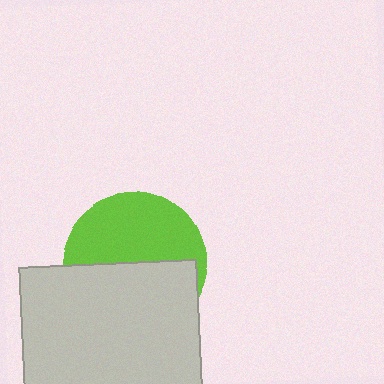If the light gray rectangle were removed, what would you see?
You would see the complete lime circle.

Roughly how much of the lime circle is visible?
About half of it is visible (roughly 50%).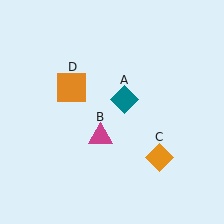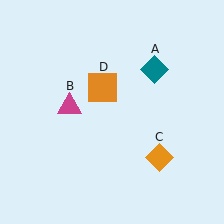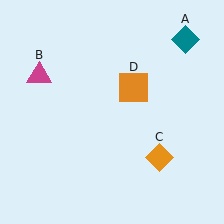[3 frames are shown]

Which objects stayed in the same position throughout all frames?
Orange diamond (object C) remained stationary.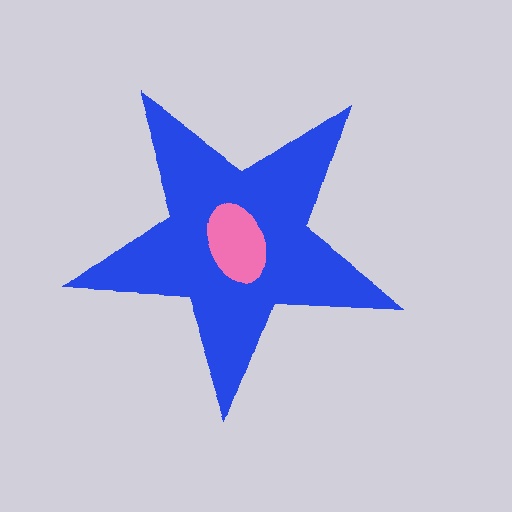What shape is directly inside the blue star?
The pink ellipse.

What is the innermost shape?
The pink ellipse.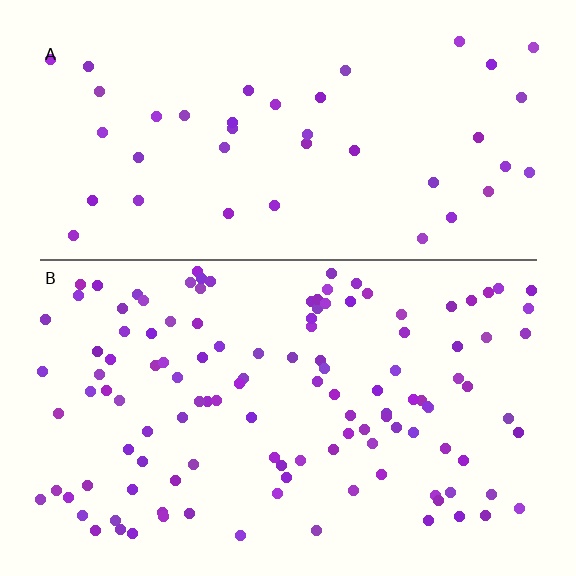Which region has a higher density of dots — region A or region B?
B (the bottom).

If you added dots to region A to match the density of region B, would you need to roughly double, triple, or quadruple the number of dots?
Approximately triple.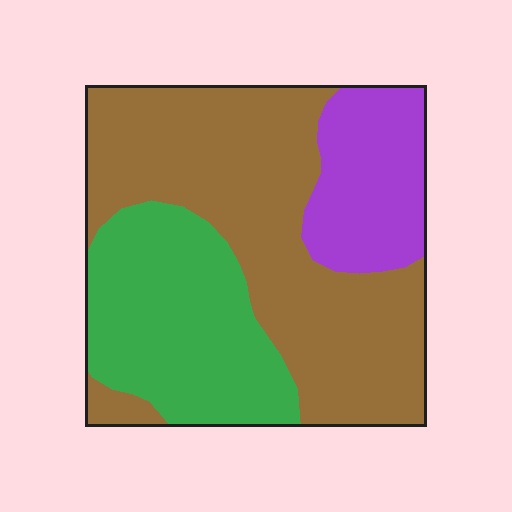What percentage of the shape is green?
Green covers around 30% of the shape.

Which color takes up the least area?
Purple, at roughly 20%.